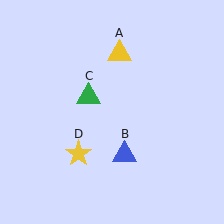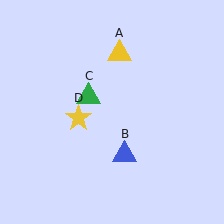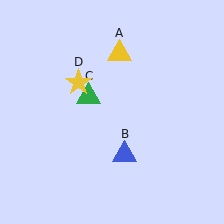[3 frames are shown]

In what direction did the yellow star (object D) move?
The yellow star (object D) moved up.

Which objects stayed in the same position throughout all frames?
Yellow triangle (object A) and blue triangle (object B) and green triangle (object C) remained stationary.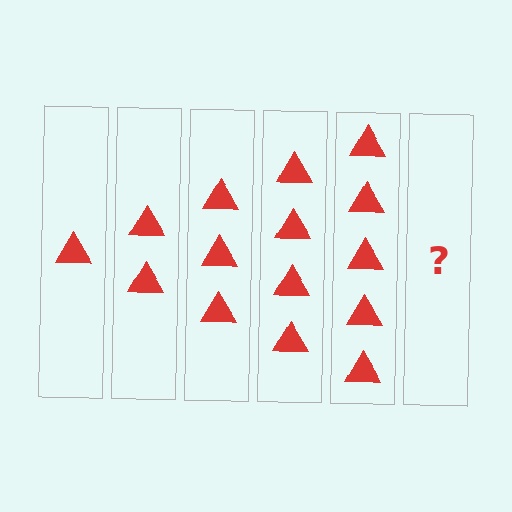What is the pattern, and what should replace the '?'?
The pattern is that each step adds one more triangle. The '?' should be 6 triangles.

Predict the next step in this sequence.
The next step is 6 triangles.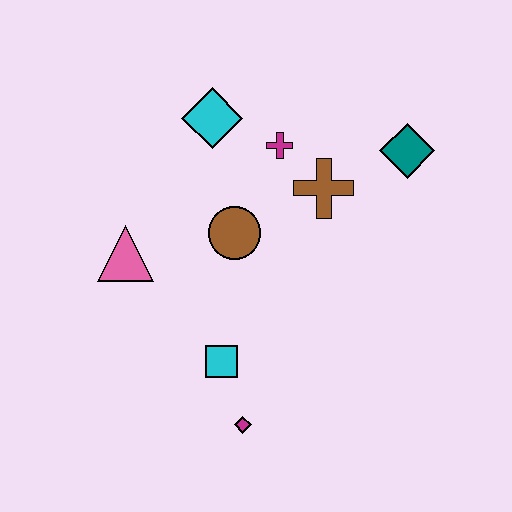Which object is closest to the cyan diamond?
The magenta cross is closest to the cyan diamond.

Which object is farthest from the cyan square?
The teal diamond is farthest from the cyan square.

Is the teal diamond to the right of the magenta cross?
Yes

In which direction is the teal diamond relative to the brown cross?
The teal diamond is to the right of the brown cross.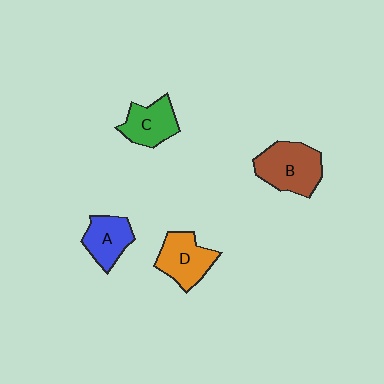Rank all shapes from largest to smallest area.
From largest to smallest: B (brown), D (orange), C (green), A (blue).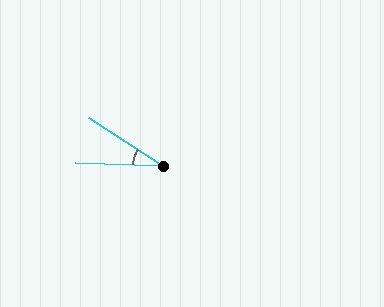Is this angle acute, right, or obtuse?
It is acute.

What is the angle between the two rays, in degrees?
Approximately 31 degrees.